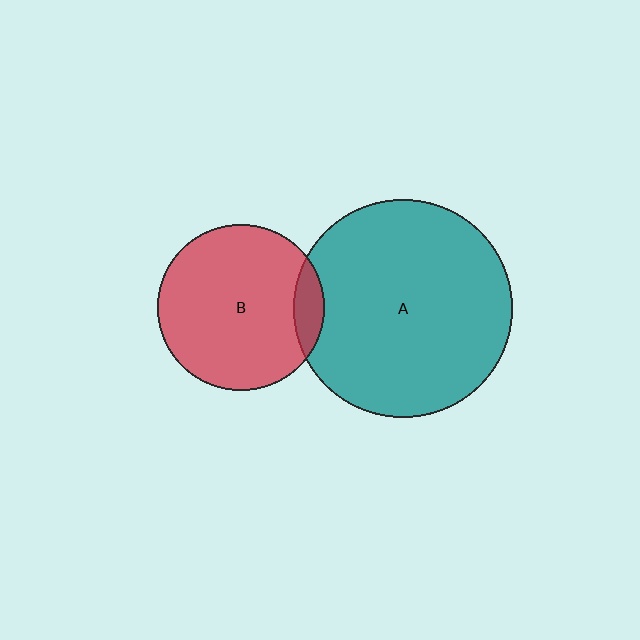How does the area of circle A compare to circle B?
Approximately 1.7 times.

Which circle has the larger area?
Circle A (teal).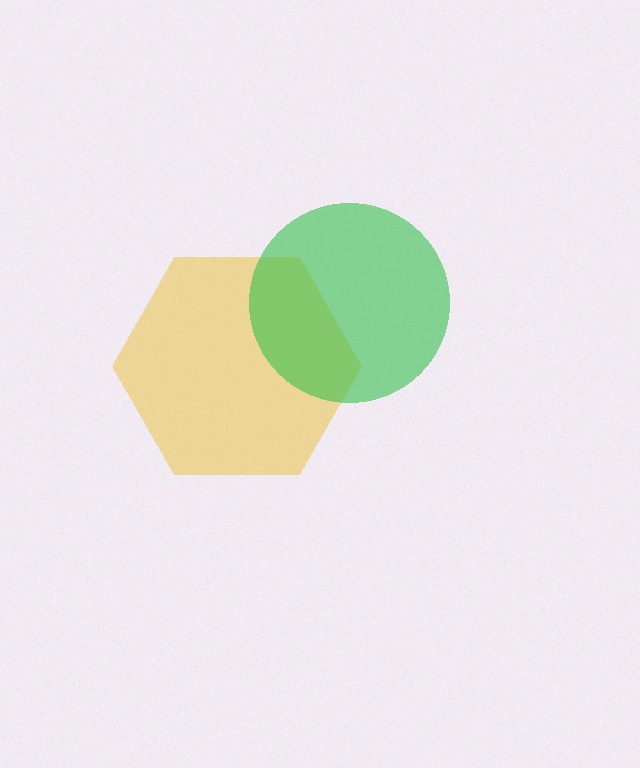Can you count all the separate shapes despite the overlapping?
Yes, there are 2 separate shapes.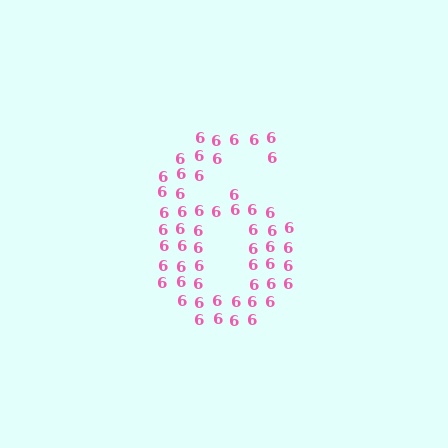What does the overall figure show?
The overall figure shows the digit 6.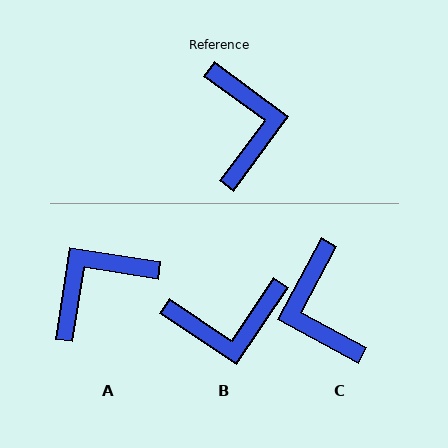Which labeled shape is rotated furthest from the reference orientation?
C, about 172 degrees away.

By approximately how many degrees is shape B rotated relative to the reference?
Approximately 87 degrees clockwise.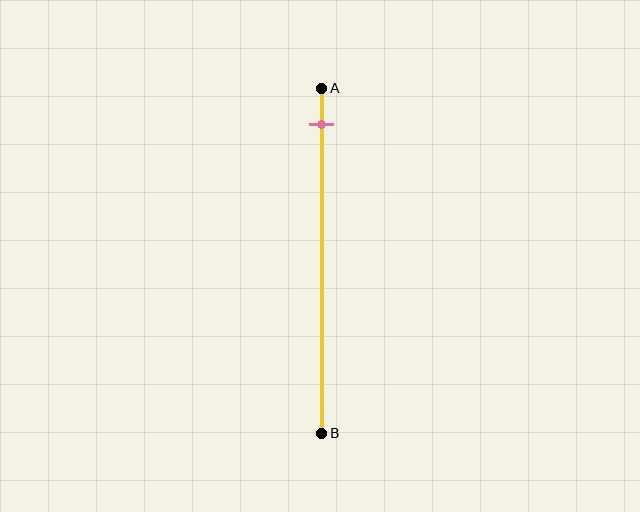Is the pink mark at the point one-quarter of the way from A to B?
No, the mark is at about 10% from A, not at the 25% one-quarter point.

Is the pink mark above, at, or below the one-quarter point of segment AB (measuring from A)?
The pink mark is above the one-quarter point of segment AB.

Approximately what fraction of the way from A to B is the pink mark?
The pink mark is approximately 10% of the way from A to B.